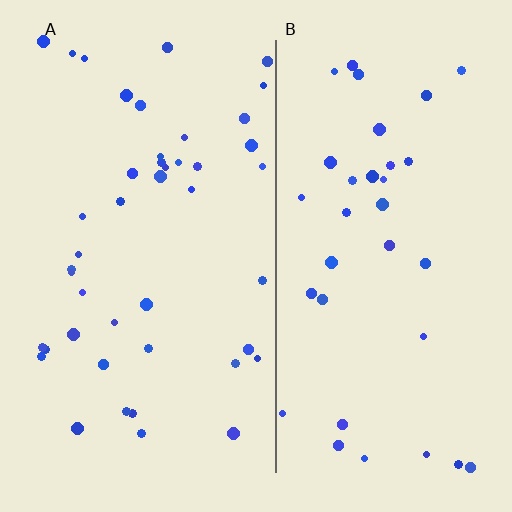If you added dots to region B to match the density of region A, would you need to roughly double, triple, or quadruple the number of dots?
Approximately double.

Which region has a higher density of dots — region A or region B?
A (the left).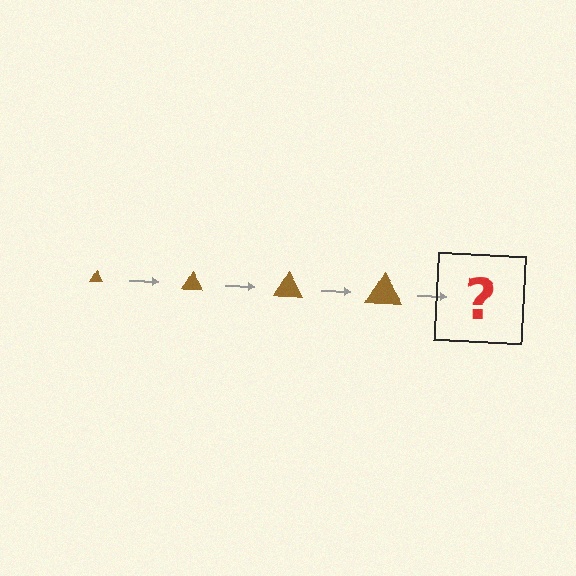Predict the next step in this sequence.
The next step is a brown triangle, larger than the previous one.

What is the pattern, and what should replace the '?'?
The pattern is that the triangle gets progressively larger each step. The '?' should be a brown triangle, larger than the previous one.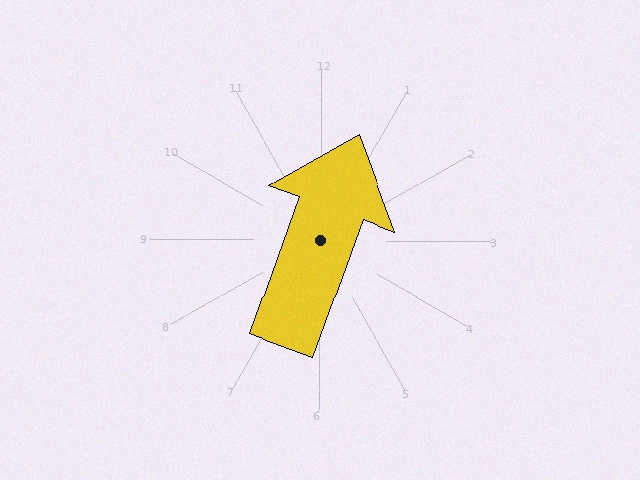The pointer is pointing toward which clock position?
Roughly 1 o'clock.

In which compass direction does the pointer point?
North.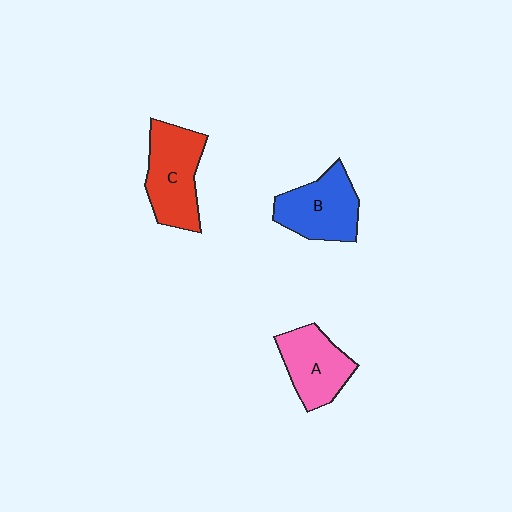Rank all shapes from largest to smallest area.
From largest to smallest: C (red), B (blue), A (pink).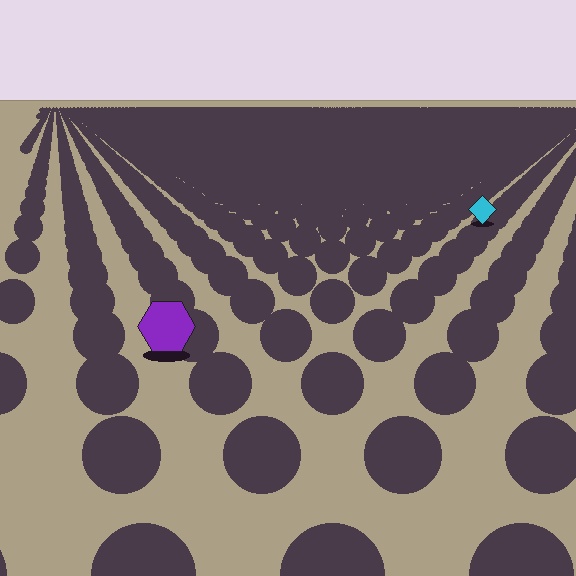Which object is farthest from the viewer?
The cyan diamond is farthest from the viewer. It appears smaller and the ground texture around it is denser.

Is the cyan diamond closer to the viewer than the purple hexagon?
No. The purple hexagon is closer — you can tell from the texture gradient: the ground texture is coarser near it.